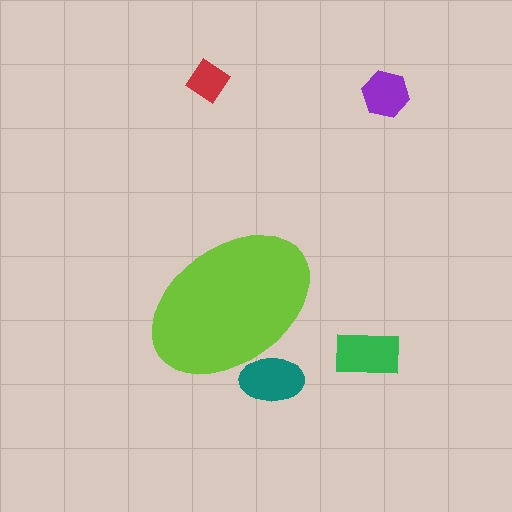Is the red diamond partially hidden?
No, the red diamond is fully visible.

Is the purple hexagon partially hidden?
No, the purple hexagon is fully visible.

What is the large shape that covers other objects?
A lime ellipse.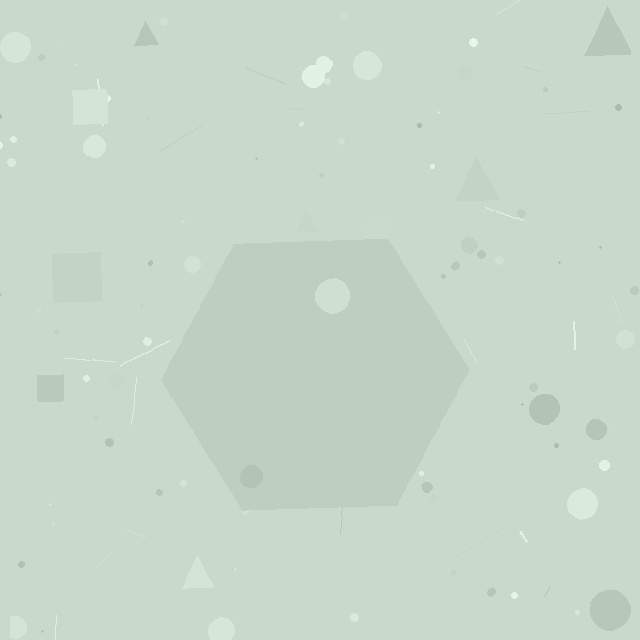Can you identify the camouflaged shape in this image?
The camouflaged shape is a hexagon.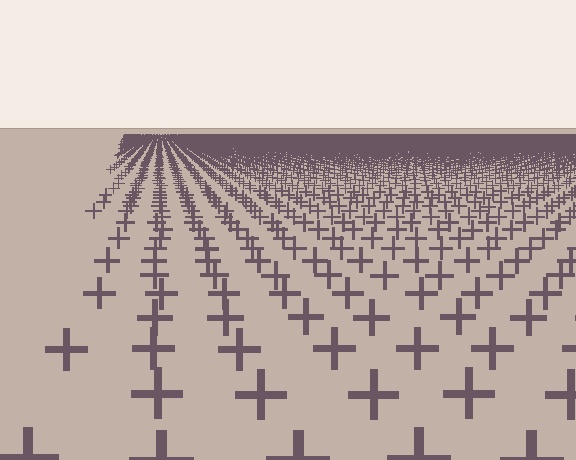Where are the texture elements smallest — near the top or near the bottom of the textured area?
Near the top.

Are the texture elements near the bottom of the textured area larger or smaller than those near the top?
Larger. Near the bottom, elements are closer to the viewer and appear at a bigger on-screen size.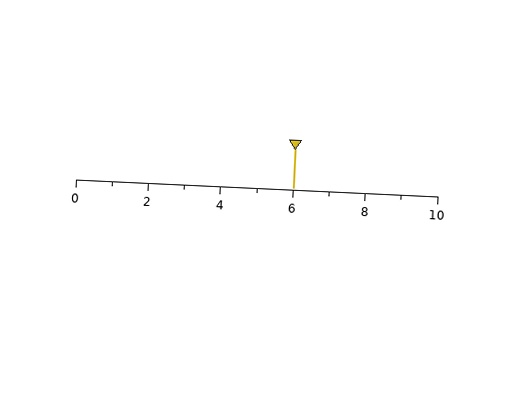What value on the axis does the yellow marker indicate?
The marker indicates approximately 6.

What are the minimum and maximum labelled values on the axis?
The axis runs from 0 to 10.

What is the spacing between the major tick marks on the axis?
The major ticks are spaced 2 apart.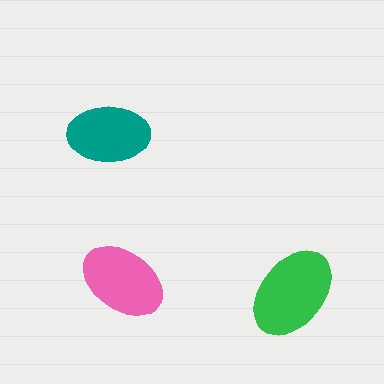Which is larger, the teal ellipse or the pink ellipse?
The pink one.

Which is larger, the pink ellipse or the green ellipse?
The green one.